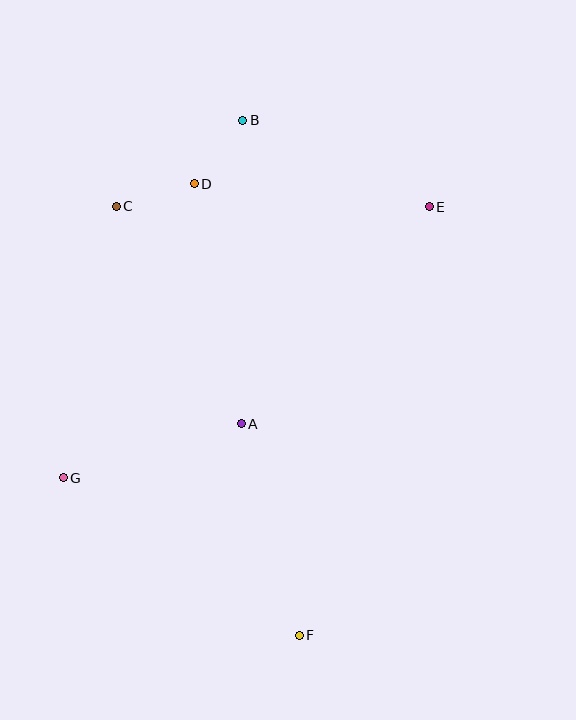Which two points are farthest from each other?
Points B and F are farthest from each other.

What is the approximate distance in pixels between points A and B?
The distance between A and B is approximately 304 pixels.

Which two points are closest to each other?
Points B and D are closest to each other.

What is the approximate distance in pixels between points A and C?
The distance between A and C is approximately 251 pixels.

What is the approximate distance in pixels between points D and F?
The distance between D and F is approximately 464 pixels.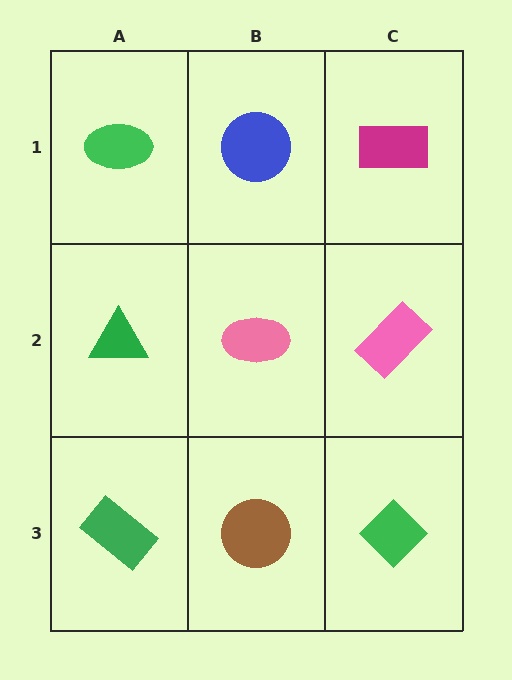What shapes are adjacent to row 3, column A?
A green triangle (row 2, column A), a brown circle (row 3, column B).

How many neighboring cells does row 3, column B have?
3.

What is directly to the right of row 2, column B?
A pink rectangle.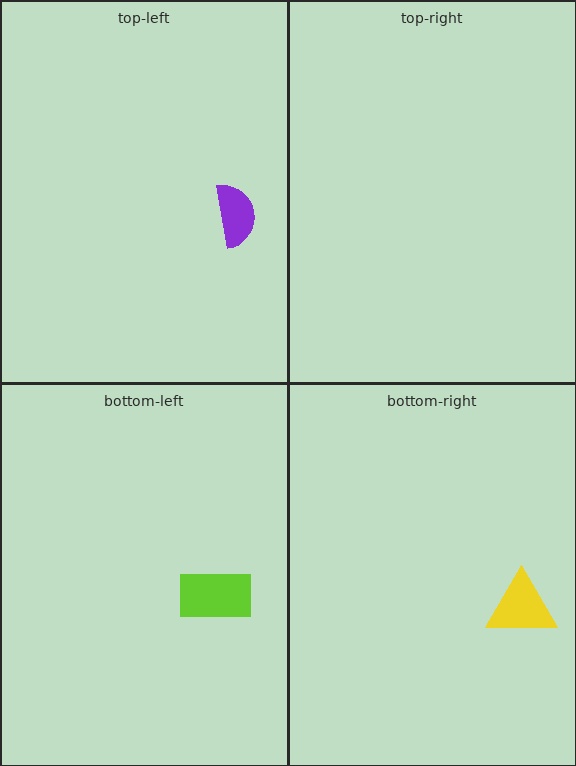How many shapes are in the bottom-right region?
1.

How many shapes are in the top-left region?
1.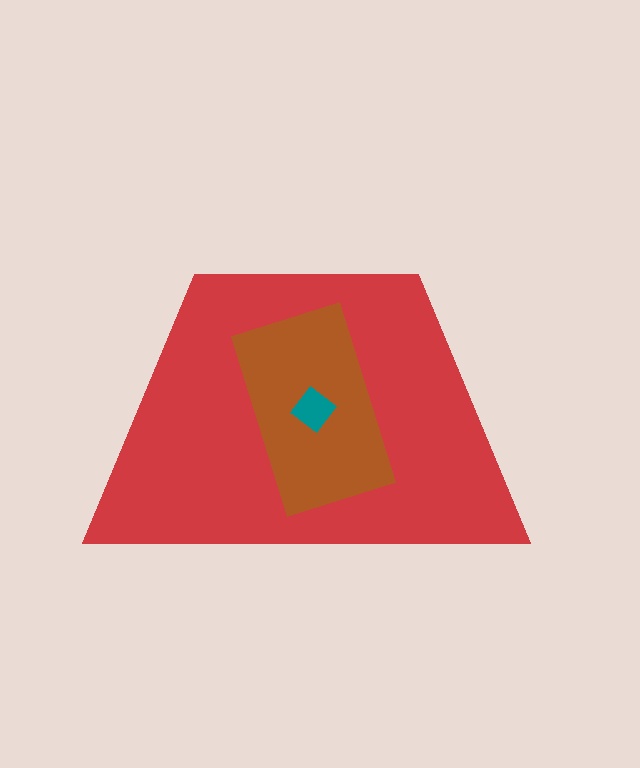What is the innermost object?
The teal diamond.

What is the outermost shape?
The red trapezoid.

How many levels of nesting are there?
3.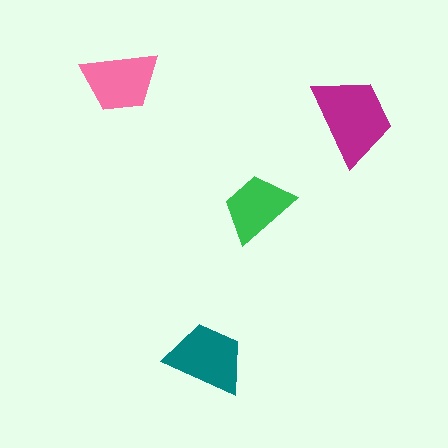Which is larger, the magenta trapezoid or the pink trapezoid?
The magenta one.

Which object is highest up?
The pink trapezoid is topmost.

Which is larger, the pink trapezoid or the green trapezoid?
The pink one.